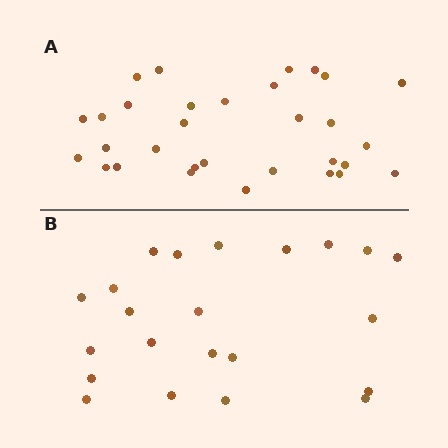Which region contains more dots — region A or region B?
Region A (the top region) has more dots.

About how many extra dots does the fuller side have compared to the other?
Region A has roughly 8 or so more dots than region B.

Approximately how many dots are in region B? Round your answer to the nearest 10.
About 20 dots. (The exact count is 22, which rounds to 20.)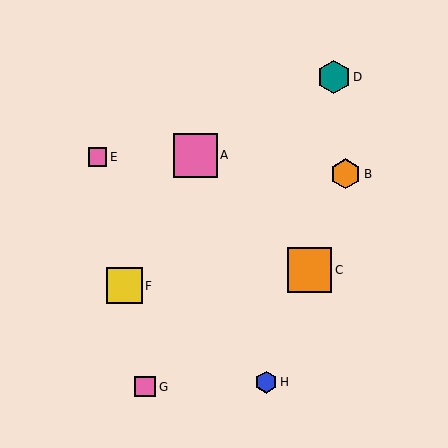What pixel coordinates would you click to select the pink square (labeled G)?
Click at (145, 387) to select the pink square G.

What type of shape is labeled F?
Shape F is a yellow square.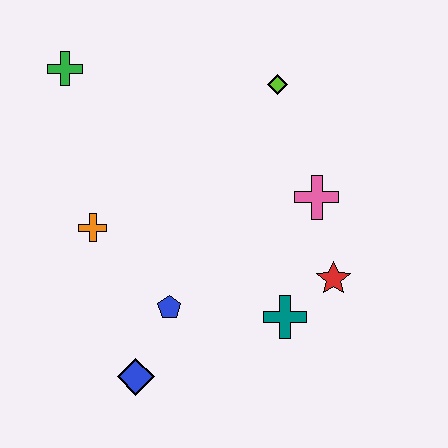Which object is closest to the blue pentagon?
The blue diamond is closest to the blue pentagon.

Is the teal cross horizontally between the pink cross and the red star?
No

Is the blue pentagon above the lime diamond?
No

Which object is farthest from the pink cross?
The green cross is farthest from the pink cross.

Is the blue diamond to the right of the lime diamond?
No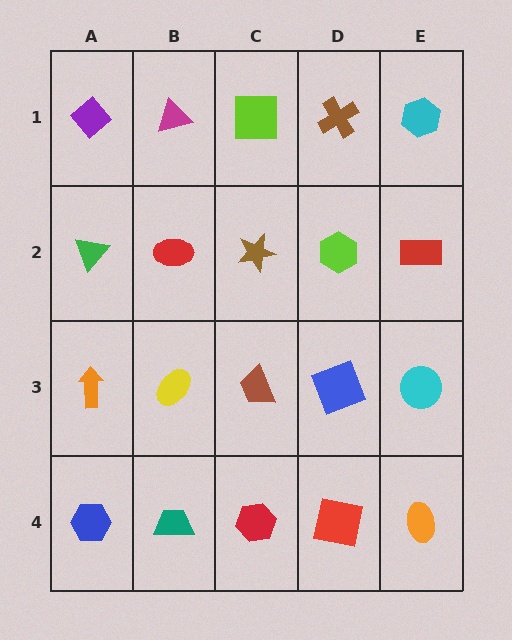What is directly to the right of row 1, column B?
A lime square.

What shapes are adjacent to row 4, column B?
A yellow ellipse (row 3, column B), a blue hexagon (row 4, column A), a red hexagon (row 4, column C).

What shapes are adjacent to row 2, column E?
A cyan hexagon (row 1, column E), a cyan circle (row 3, column E), a lime hexagon (row 2, column D).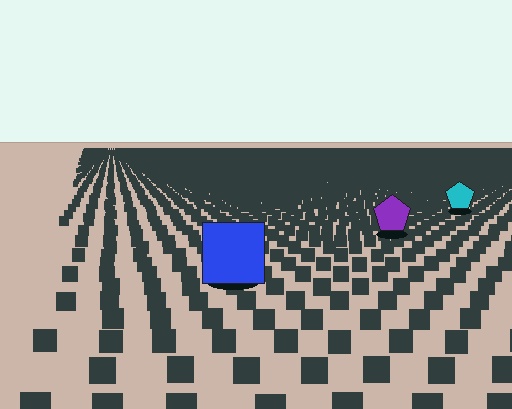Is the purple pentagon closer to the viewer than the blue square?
No. The blue square is closer — you can tell from the texture gradient: the ground texture is coarser near it.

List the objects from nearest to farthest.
From nearest to farthest: the blue square, the purple pentagon, the cyan pentagon.